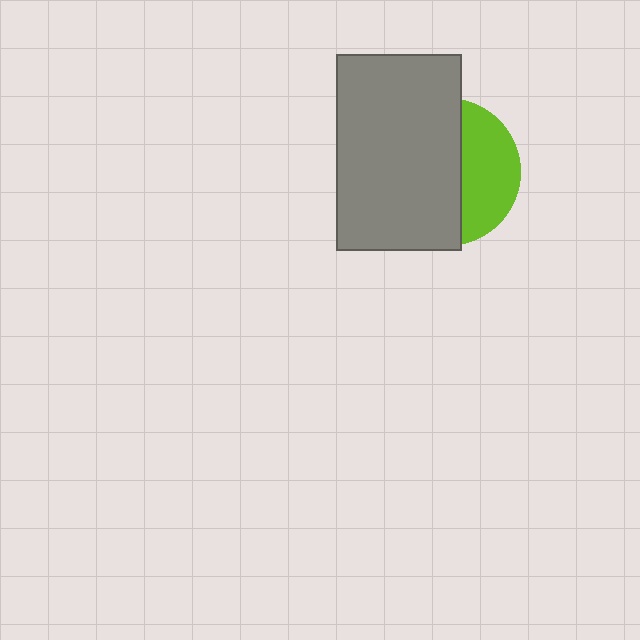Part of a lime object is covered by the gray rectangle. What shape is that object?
It is a circle.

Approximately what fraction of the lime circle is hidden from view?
Roughly 62% of the lime circle is hidden behind the gray rectangle.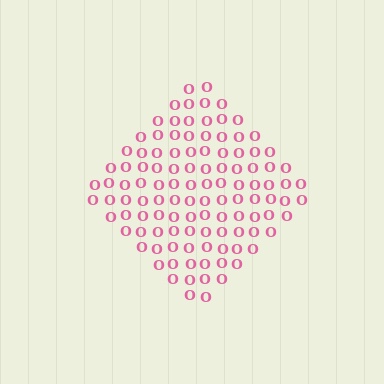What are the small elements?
The small elements are letter O's.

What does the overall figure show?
The overall figure shows a diamond.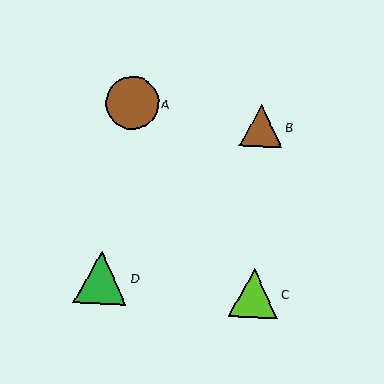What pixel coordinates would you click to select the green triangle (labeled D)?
Click at (101, 278) to select the green triangle D.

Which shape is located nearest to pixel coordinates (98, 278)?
The green triangle (labeled D) at (101, 278) is nearest to that location.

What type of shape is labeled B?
Shape B is a brown triangle.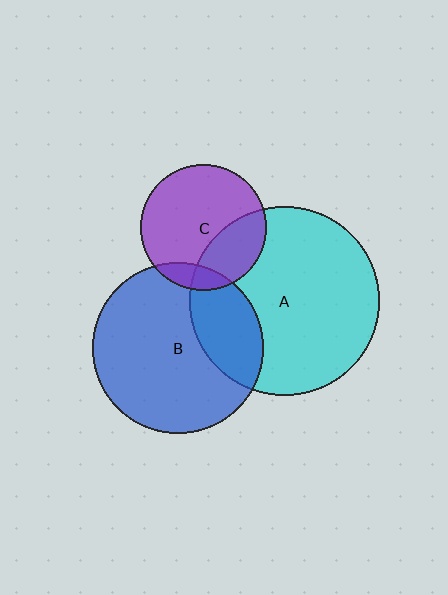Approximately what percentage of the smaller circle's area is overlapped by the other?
Approximately 25%.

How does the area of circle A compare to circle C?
Approximately 2.2 times.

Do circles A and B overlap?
Yes.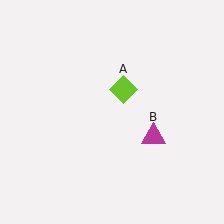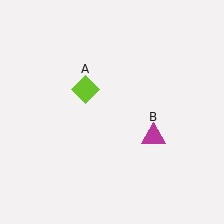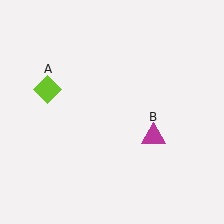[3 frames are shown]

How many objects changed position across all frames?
1 object changed position: lime diamond (object A).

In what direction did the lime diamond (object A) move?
The lime diamond (object A) moved left.